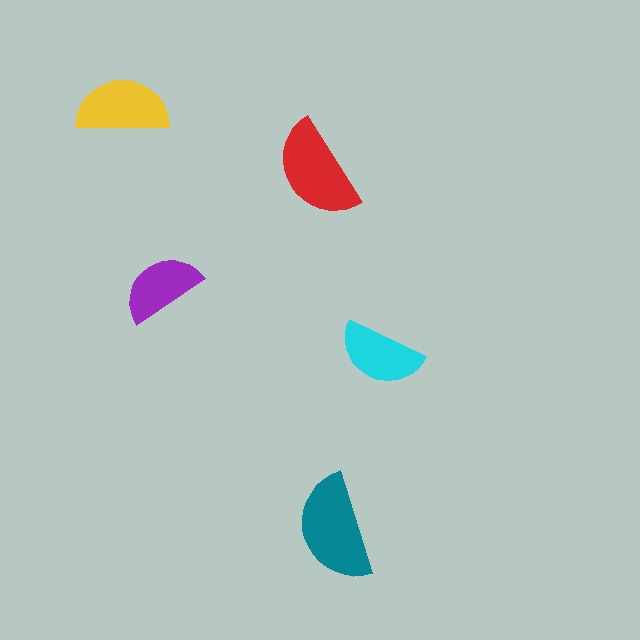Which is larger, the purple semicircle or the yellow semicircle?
The yellow one.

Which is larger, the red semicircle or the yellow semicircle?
The red one.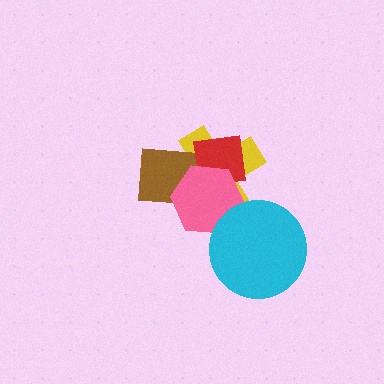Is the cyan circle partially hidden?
No, no other shape covers it.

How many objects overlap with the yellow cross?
4 objects overlap with the yellow cross.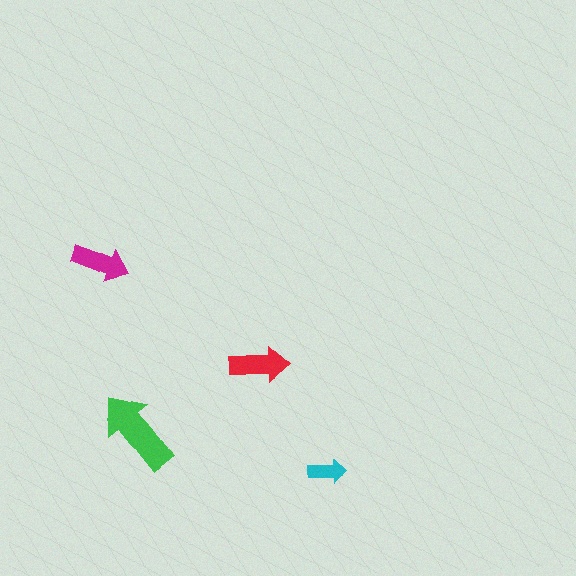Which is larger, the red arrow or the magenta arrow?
The red one.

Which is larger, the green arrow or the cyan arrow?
The green one.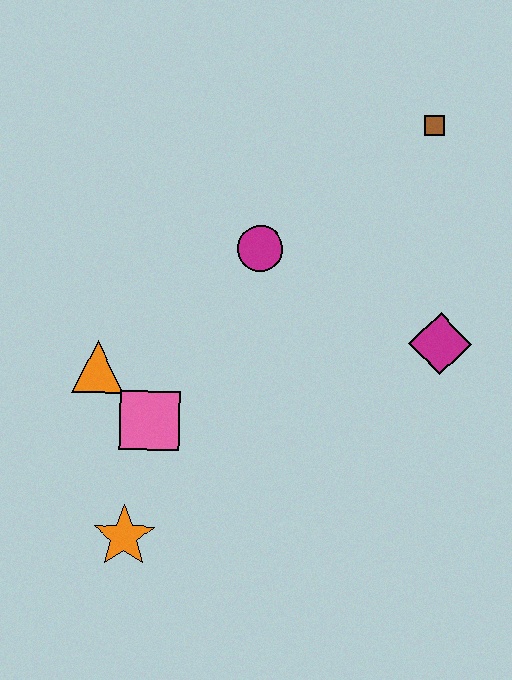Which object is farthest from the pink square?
The brown square is farthest from the pink square.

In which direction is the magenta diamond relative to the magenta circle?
The magenta diamond is to the right of the magenta circle.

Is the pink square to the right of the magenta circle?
No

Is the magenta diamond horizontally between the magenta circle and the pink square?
No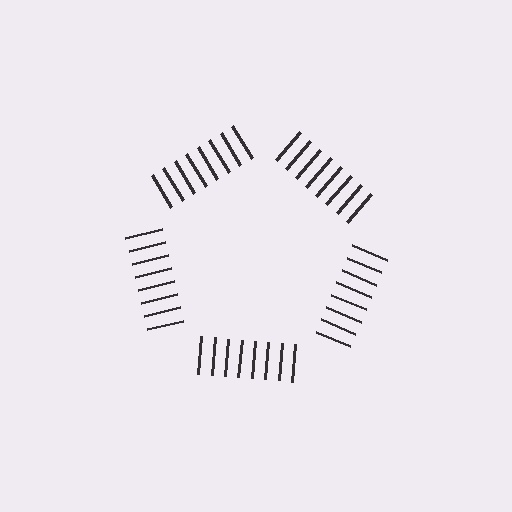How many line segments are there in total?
40 — 8 along each of the 5 edges.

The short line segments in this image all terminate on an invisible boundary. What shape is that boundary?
An illusory pentagon — the line segments terminate on its edges but no continuous stroke is drawn.